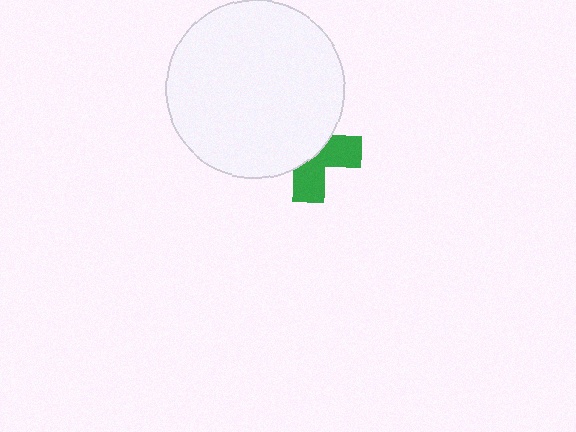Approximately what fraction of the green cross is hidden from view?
Roughly 56% of the green cross is hidden behind the white circle.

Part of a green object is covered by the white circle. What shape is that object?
It is a cross.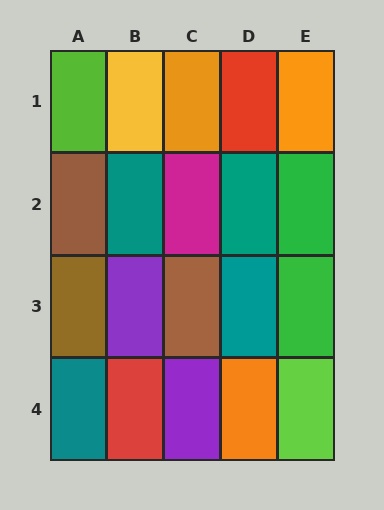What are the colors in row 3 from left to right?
Brown, purple, brown, teal, green.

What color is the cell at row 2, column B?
Teal.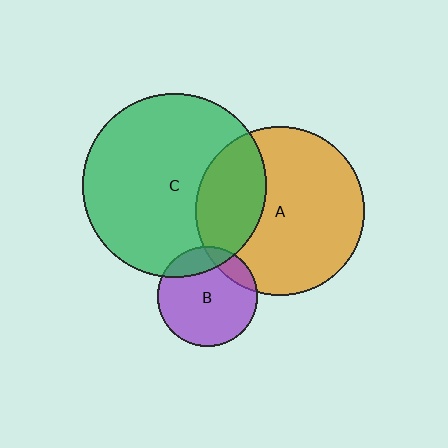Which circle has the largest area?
Circle C (green).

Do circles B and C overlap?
Yes.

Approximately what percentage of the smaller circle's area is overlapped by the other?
Approximately 20%.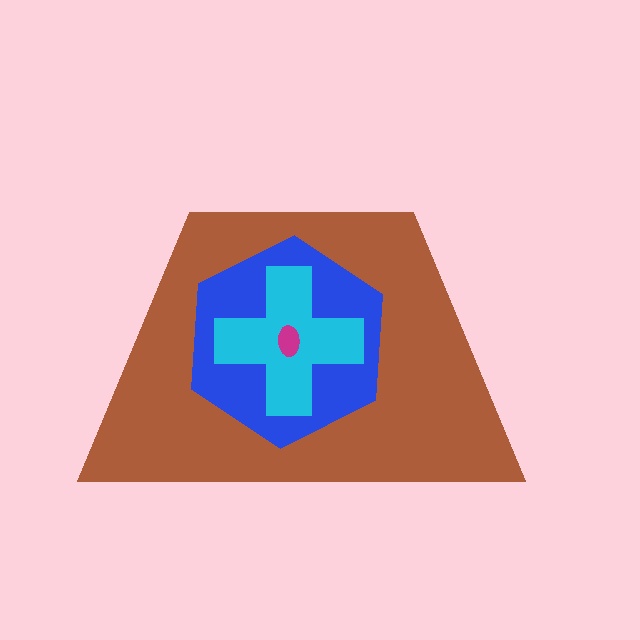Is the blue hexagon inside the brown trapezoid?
Yes.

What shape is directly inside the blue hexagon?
The cyan cross.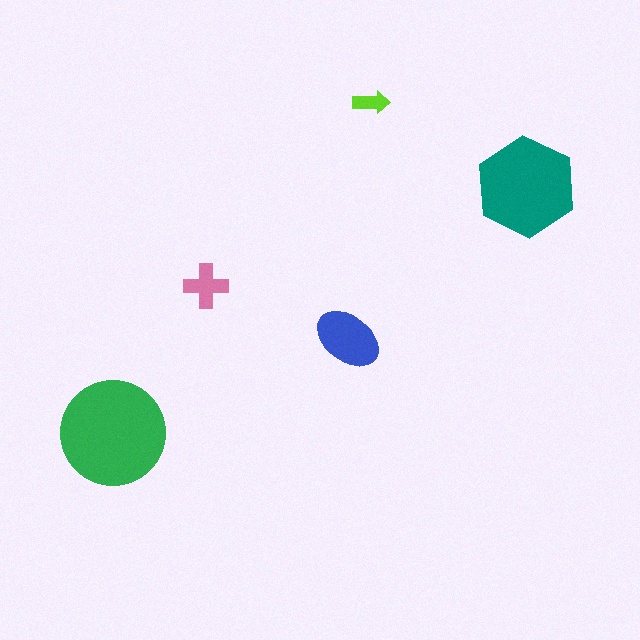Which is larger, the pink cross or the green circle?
The green circle.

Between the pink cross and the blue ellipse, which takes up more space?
The blue ellipse.